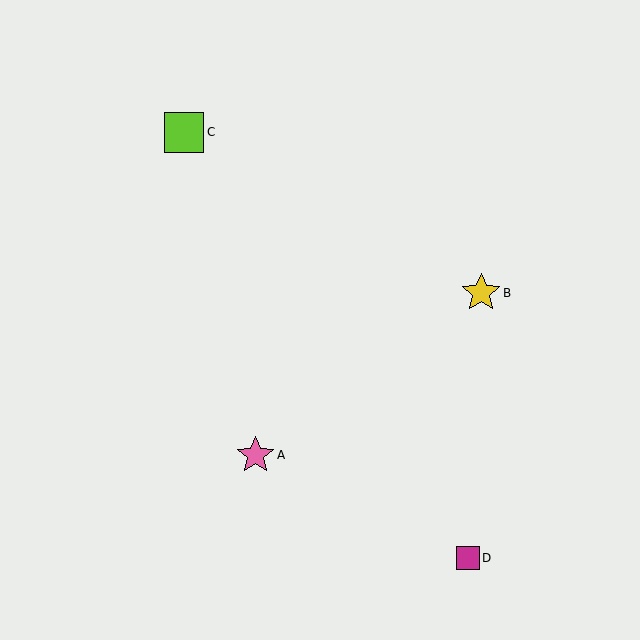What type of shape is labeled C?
Shape C is a lime square.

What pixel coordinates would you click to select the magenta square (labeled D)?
Click at (468, 558) to select the magenta square D.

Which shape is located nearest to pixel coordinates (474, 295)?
The yellow star (labeled B) at (481, 293) is nearest to that location.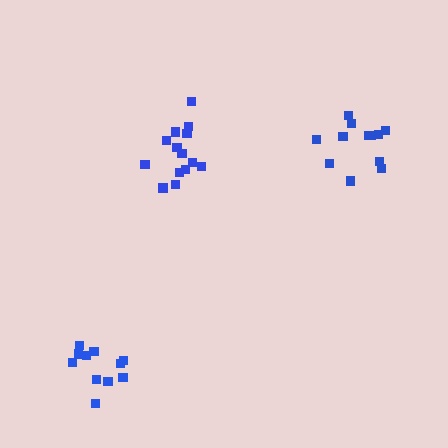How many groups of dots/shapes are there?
There are 3 groups.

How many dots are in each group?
Group 1: 12 dots, Group 2: 11 dots, Group 3: 14 dots (37 total).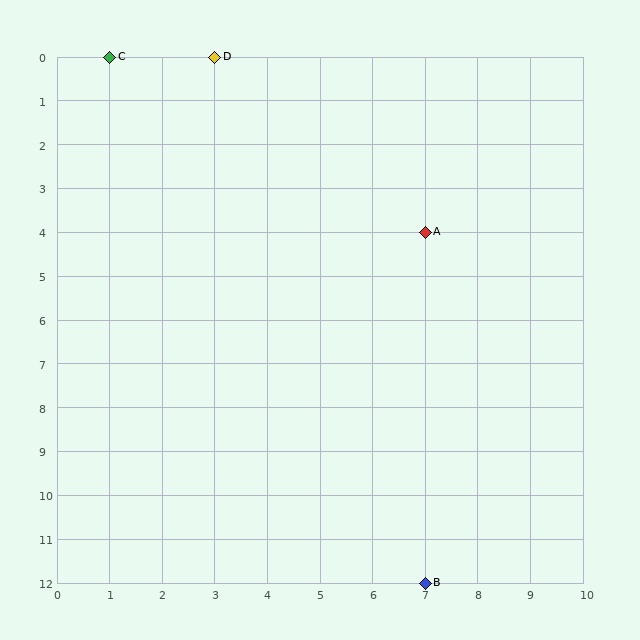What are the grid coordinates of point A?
Point A is at grid coordinates (7, 4).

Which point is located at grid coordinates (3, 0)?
Point D is at (3, 0).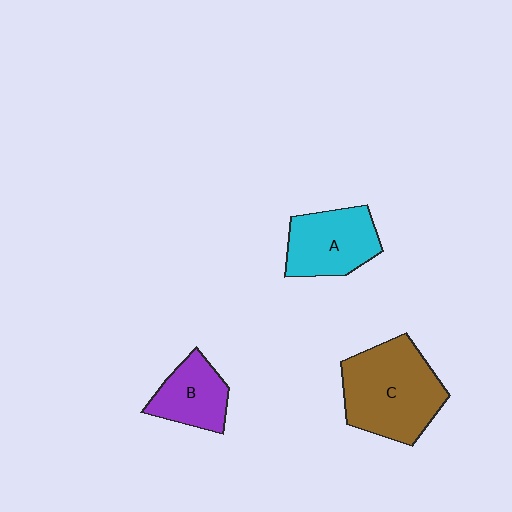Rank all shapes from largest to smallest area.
From largest to smallest: C (brown), A (cyan), B (purple).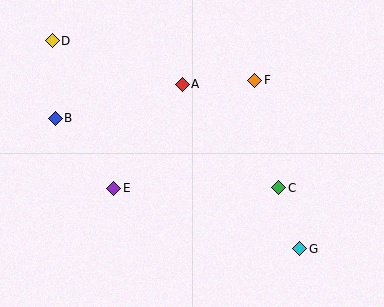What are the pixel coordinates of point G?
Point G is at (300, 249).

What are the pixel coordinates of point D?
Point D is at (52, 41).